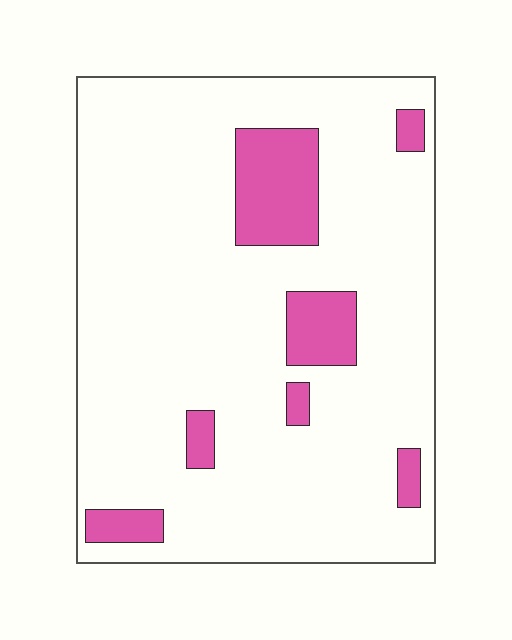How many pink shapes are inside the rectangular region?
7.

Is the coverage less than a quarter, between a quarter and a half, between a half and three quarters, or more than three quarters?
Less than a quarter.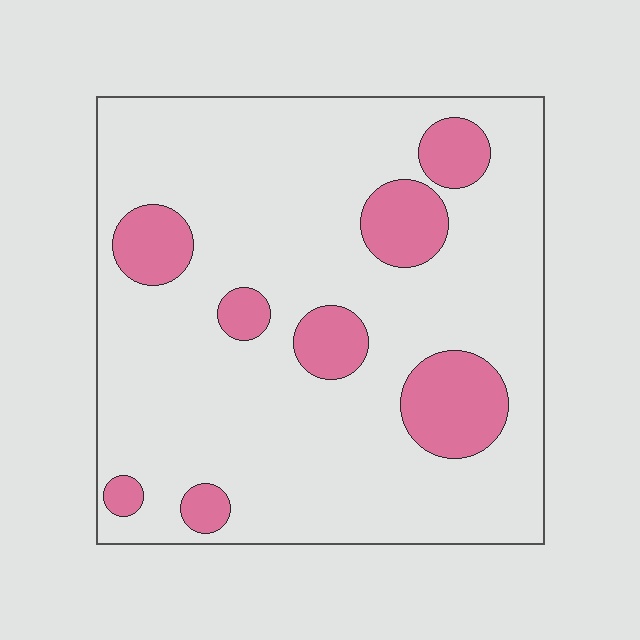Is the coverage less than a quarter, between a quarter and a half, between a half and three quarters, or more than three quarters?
Less than a quarter.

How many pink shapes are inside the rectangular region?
8.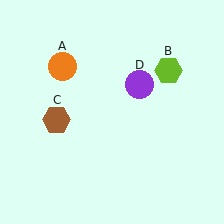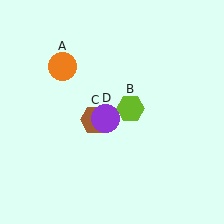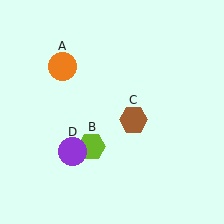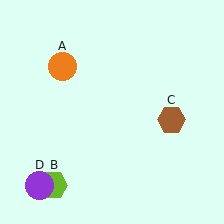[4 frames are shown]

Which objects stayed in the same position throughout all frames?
Orange circle (object A) remained stationary.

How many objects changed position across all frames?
3 objects changed position: lime hexagon (object B), brown hexagon (object C), purple circle (object D).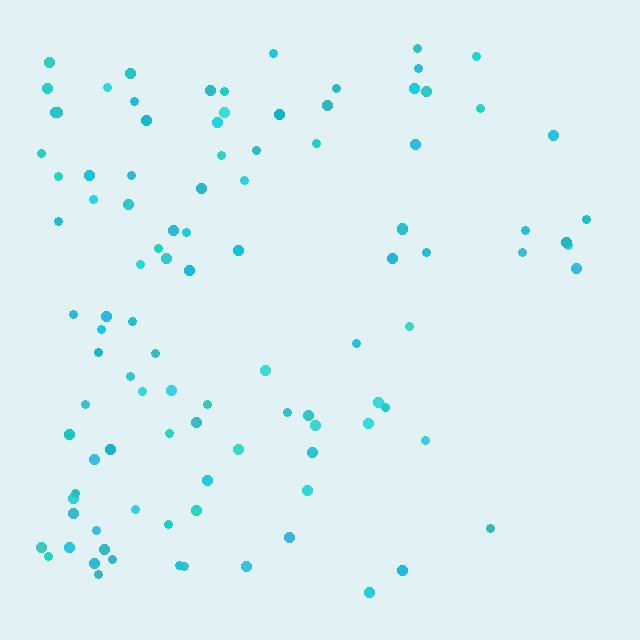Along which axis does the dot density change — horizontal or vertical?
Horizontal.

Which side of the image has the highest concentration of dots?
The left.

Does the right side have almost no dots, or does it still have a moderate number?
Still a moderate number, just noticeably fewer than the left.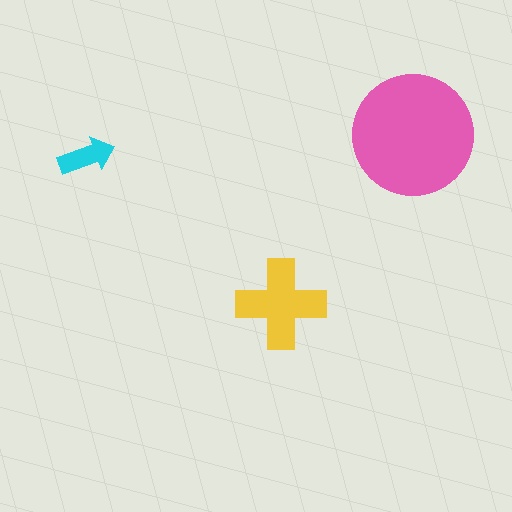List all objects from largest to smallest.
The pink circle, the yellow cross, the cyan arrow.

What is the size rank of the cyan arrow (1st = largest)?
3rd.